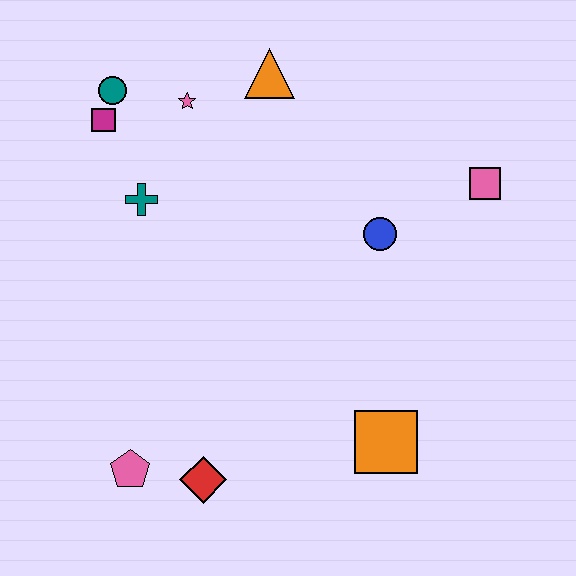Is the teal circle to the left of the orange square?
Yes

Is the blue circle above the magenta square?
No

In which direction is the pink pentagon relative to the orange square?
The pink pentagon is to the left of the orange square.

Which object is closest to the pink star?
The teal circle is closest to the pink star.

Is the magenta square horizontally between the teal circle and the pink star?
No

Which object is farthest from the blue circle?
The pink pentagon is farthest from the blue circle.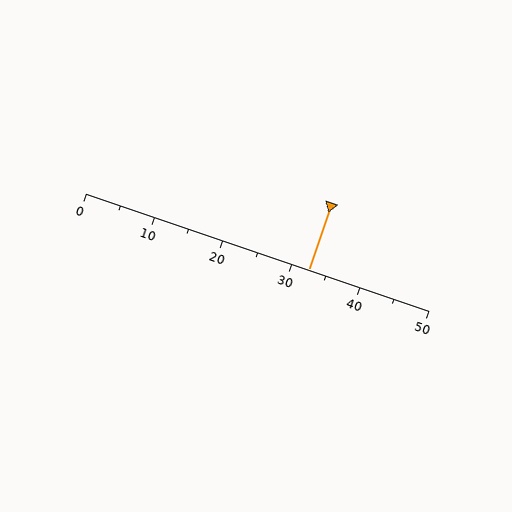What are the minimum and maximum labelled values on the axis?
The axis runs from 0 to 50.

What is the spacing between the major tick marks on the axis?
The major ticks are spaced 10 apart.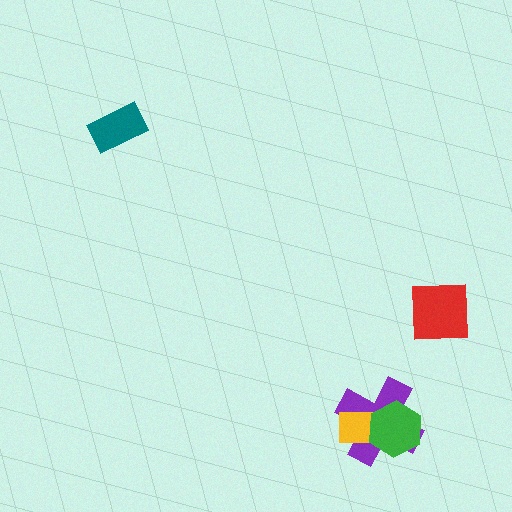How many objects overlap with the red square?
0 objects overlap with the red square.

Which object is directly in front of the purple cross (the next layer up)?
The yellow rectangle is directly in front of the purple cross.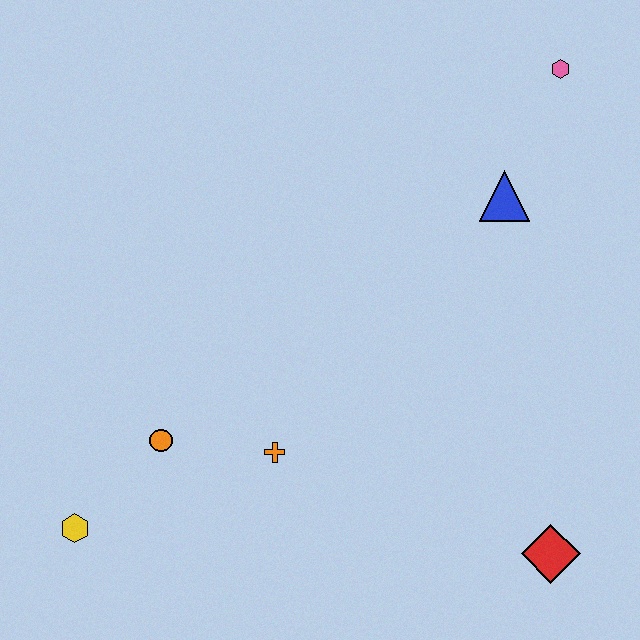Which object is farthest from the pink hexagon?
The yellow hexagon is farthest from the pink hexagon.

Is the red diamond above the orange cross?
No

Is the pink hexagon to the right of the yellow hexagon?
Yes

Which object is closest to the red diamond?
The orange cross is closest to the red diamond.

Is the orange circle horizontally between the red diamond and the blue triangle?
No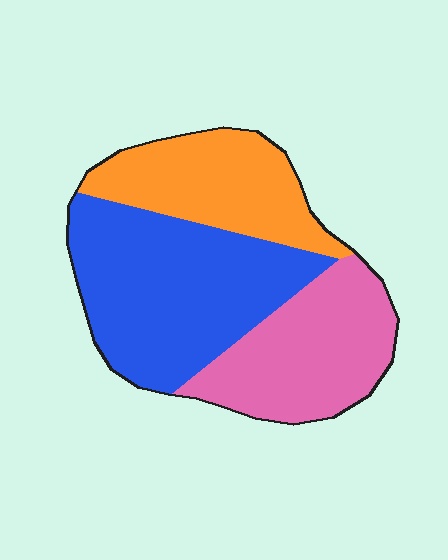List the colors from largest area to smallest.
From largest to smallest: blue, pink, orange.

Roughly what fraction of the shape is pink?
Pink covers 30% of the shape.